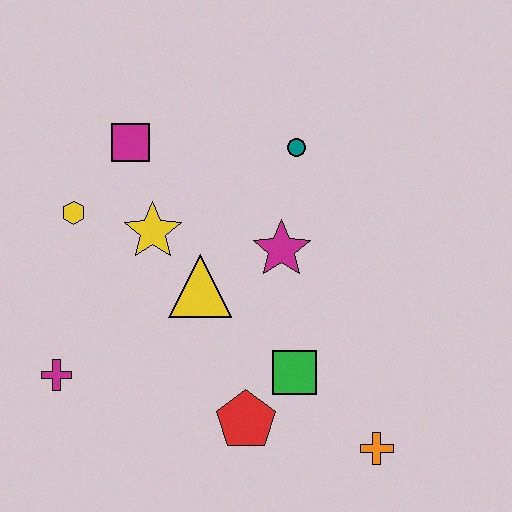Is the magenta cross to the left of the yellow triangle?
Yes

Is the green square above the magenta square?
No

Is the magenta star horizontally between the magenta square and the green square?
Yes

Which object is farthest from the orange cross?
The magenta square is farthest from the orange cross.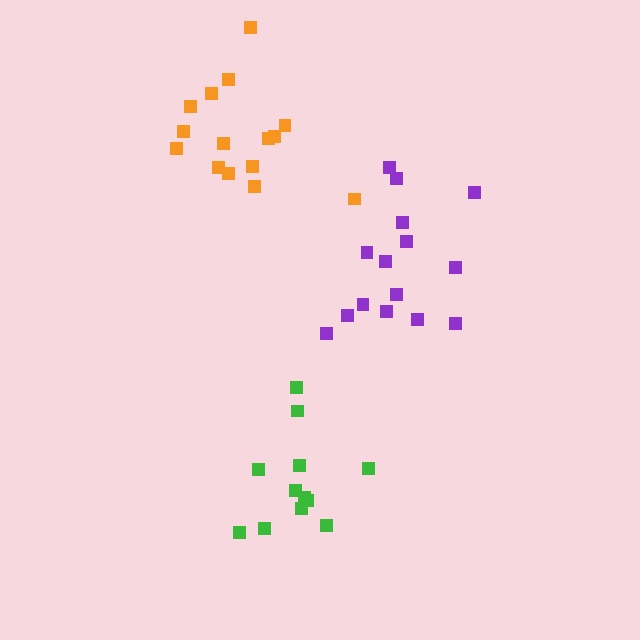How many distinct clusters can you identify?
There are 3 distinct clusters.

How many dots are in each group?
Group 1: 15 dots, Group 2: 12 dots, Group 3: 15 dots (42 total).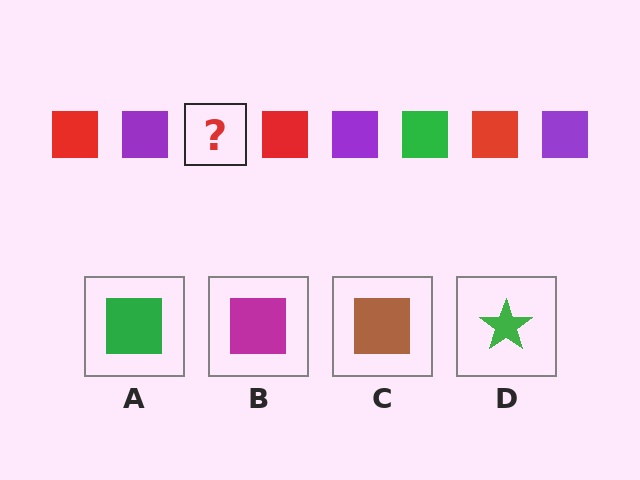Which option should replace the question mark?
Option A.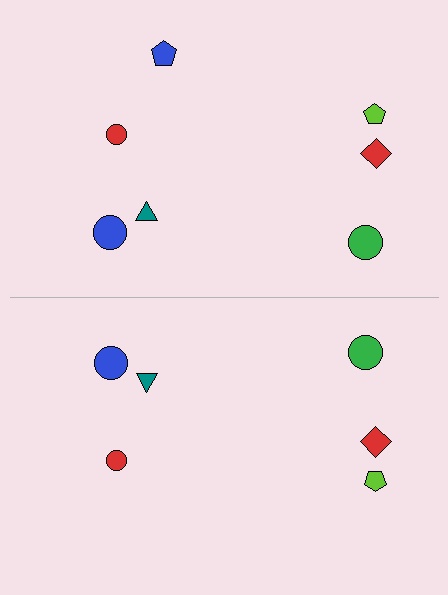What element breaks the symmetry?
A blue pentagon is missing from the bottom side.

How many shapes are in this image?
There are 13 shapes in this image.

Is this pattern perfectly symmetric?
No, the pattern is not perfectly symmetric. A blue pentagon is missing from the bottom side.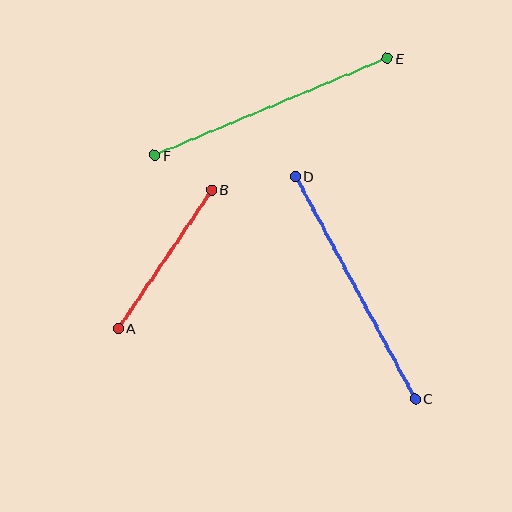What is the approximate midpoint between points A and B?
The midpoint is at approximately (165, 259) pixels.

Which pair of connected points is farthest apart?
Points C and D are farthest apart.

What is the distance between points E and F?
The distance is approximately 252 pixels.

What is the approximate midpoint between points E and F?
The midpoint is at approximately (271, 107) pixels.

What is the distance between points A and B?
The distance is approximately 167 pixels.